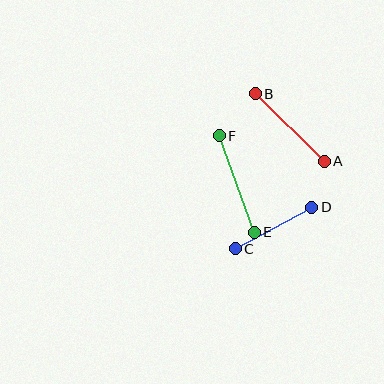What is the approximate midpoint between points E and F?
The midpoint is at approximately (237, 184) pixels.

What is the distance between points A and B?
The distance is approximately 96 pixels.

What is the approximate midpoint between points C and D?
The midpoint is at approximately (274, 228) pixels.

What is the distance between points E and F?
The distance is approximately 103 pixels.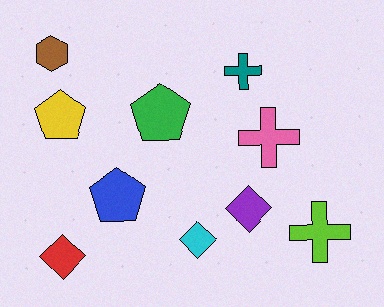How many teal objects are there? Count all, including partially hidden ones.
There is 1 teal object.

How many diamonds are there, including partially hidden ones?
There are 3 diamonds.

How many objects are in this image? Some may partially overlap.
There are 10 objects.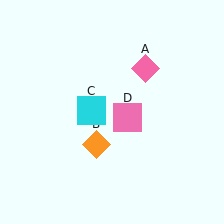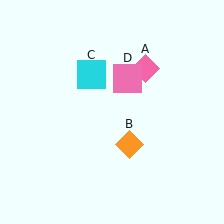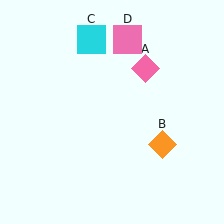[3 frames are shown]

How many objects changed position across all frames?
3 objects changed position: orange diamond (object B), cyan square (object C), pink square (object D).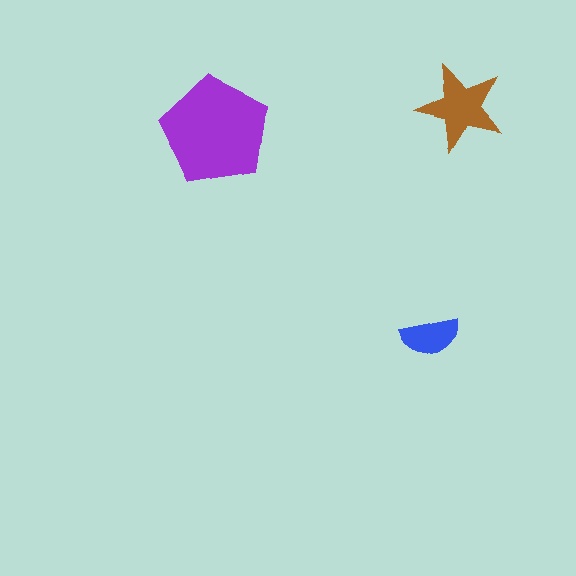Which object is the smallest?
The blue semicircle.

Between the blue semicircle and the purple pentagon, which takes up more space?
The purple pentagon.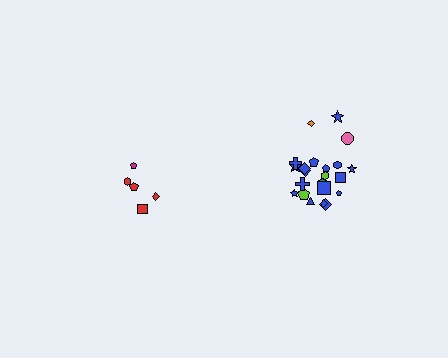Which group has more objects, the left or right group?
The right group.